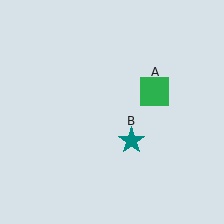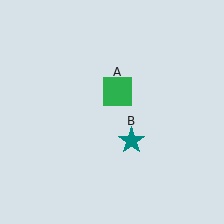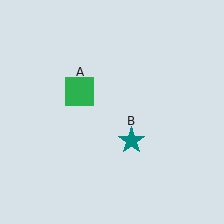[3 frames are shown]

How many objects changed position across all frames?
1 object changed position: green square (object A).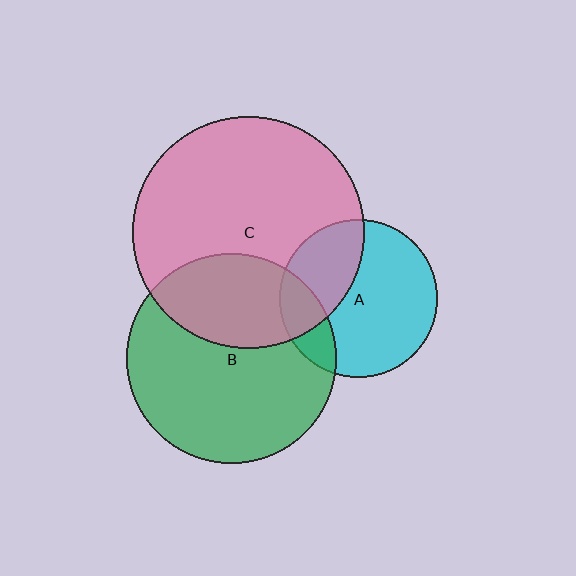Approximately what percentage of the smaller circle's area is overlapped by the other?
Approximately 35%.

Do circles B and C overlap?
Yes.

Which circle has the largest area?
Circle C (pink).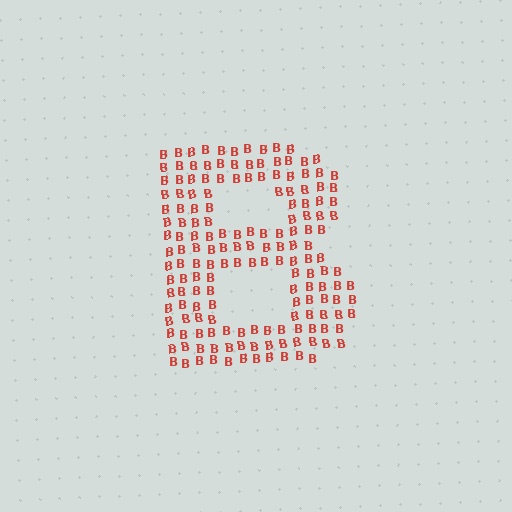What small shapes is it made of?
It is made of small letter B's.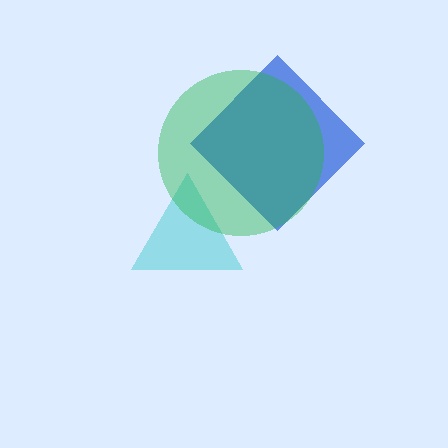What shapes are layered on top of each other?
The layered shapes are: a cyan triangle, a blue diamond, a green circle.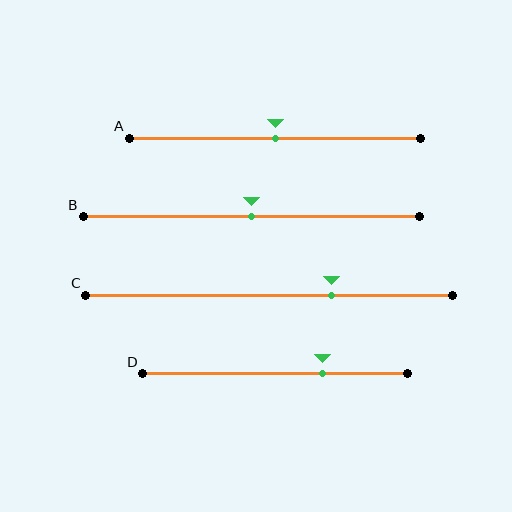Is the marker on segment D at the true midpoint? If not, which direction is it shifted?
No, the marker on segment D is shifted to the right by about 18% of the segment length.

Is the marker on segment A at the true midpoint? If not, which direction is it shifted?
Yes, the marker on segment A is at the true midpoint.